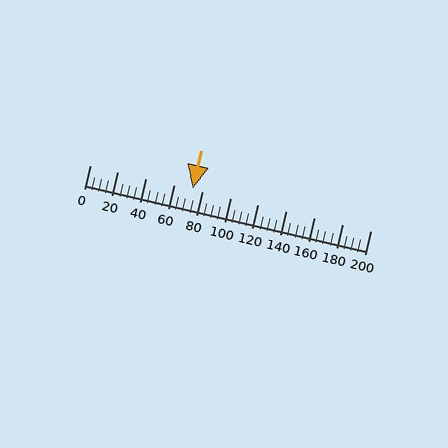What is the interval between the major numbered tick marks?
The major tick marks are spaced 20 units apart.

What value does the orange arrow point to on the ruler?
The orange arrow points to approximately 74.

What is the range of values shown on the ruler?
The ruler shows values from 0 to 200.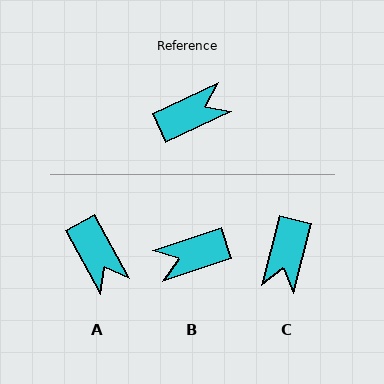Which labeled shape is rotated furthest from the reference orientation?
B, about 173 degrees away.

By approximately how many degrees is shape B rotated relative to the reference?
Approximately 173 degrees counter-clockwise.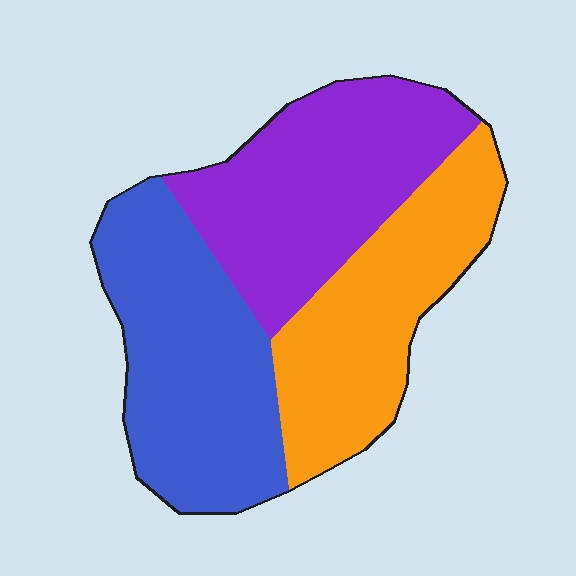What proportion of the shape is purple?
Purple covers around 35% of the shape.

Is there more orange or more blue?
Blue.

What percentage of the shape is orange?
Orange covers around 30% of the shape.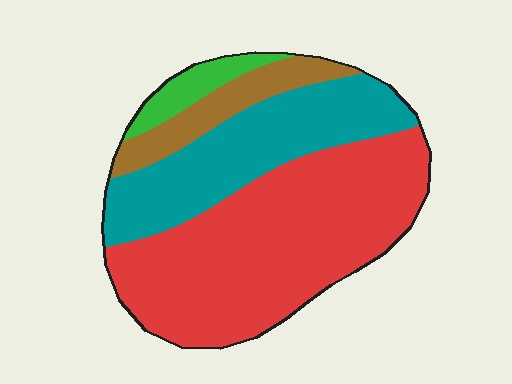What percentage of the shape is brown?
Brown covers about 10% of the shape.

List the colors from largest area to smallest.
From largest to smallest: red, teal, brown, green.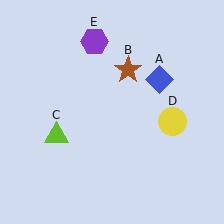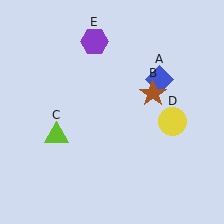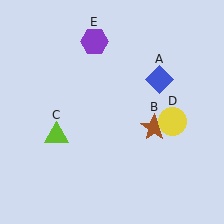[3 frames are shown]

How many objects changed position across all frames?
1 object changed position: brown star (object B).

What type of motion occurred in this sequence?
The brown star (object B) rotated clockwise around the center of the scene.